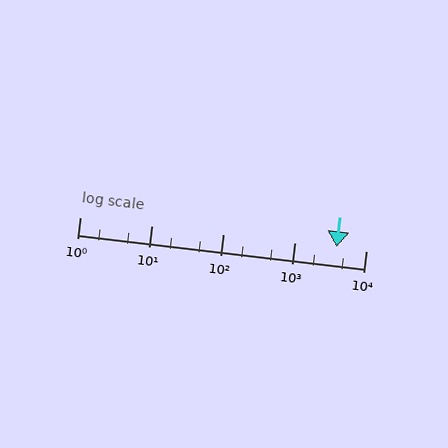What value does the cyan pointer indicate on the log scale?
The pointer indicates approximately 3900.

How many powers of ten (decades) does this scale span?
The scale spans 4 decades, from 1 to 10000.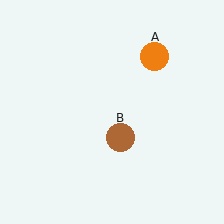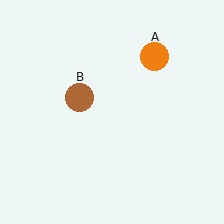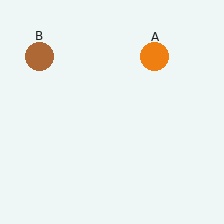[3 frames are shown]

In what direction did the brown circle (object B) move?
The brown circle (object B) moved up and to the left.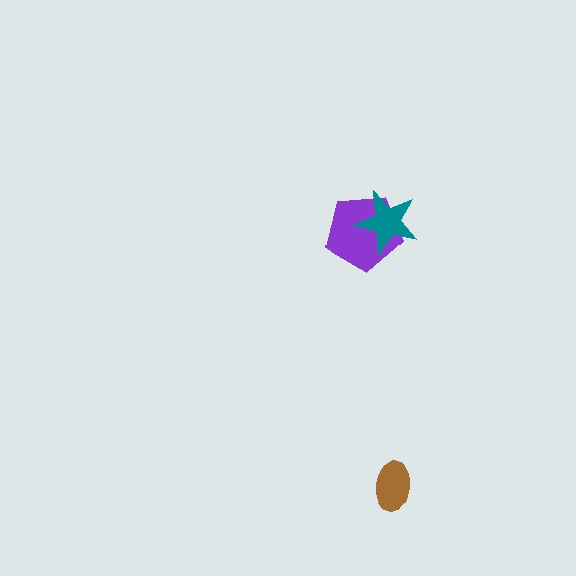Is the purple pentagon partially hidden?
Yes, it is partially covered by another shape.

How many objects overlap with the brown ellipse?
0 objects overlap with the brown ellipse.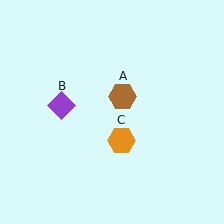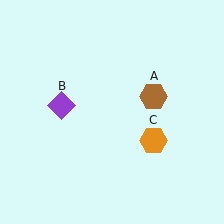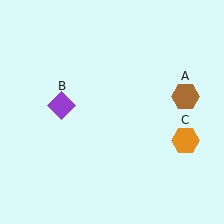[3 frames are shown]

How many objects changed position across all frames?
2 objects changed position: brown hexagon (object A), orange hexagon (object C).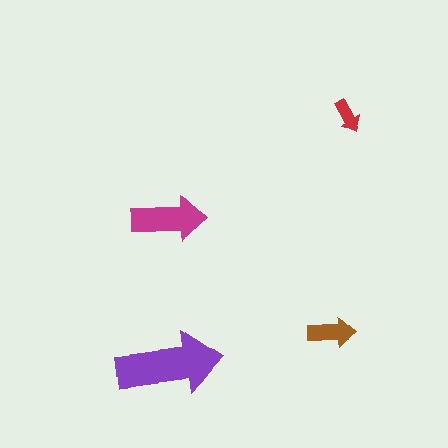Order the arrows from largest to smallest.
the purple one, the magenta one, the brown one, the red one.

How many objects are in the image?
There are 4 objects in the image.